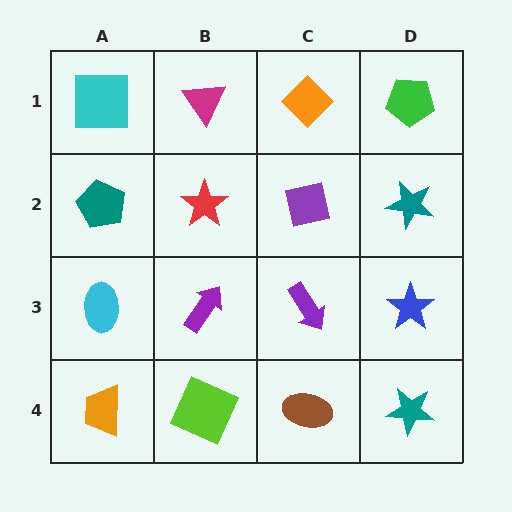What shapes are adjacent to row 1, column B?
A red star (row 2, column B), a cyan square (row 1, column A), an orange diamond (row 1, column C).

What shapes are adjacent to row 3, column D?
A teal star (row 2, column D), a teal star (row 4, column D), a purple arrow (row 3, column C).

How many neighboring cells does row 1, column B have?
3.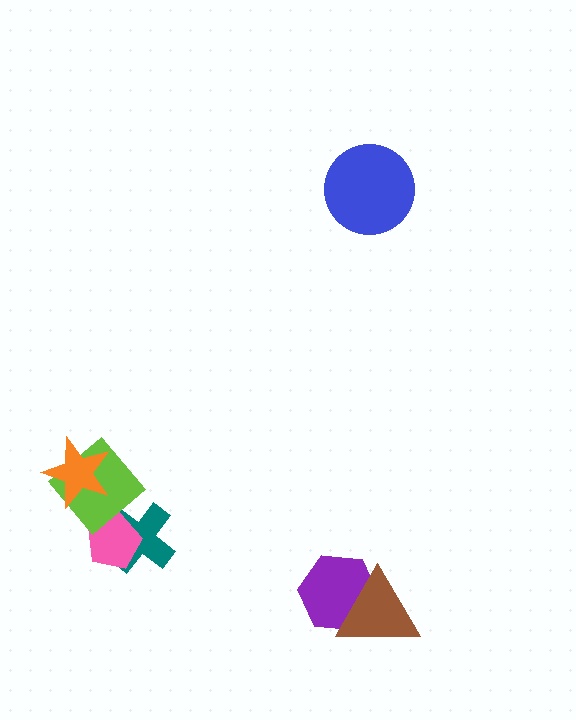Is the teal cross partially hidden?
Yes, it is partially covered by another shape.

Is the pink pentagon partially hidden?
Yes, it is partially covered by another shape.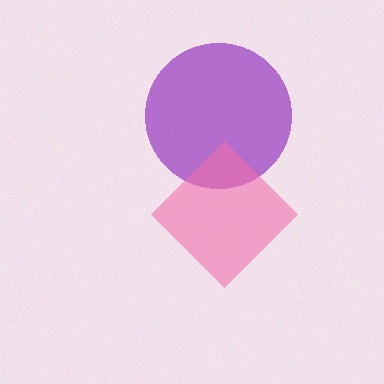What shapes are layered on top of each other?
The layered shapes are: a purple circle, a pink diamond.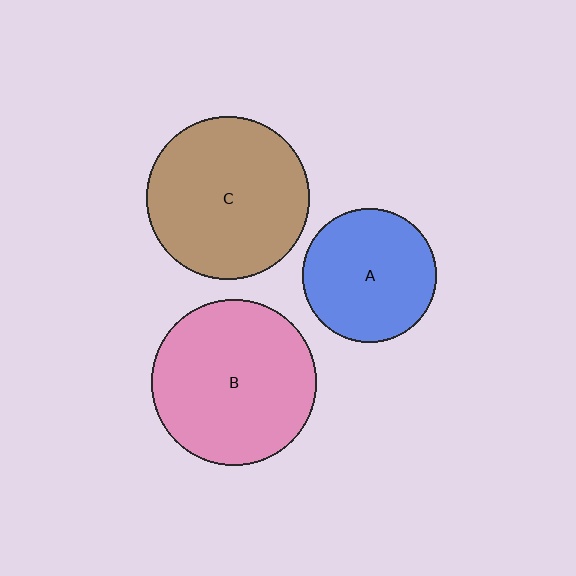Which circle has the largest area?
Circle B (pink).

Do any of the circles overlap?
No, none of the circles overlap.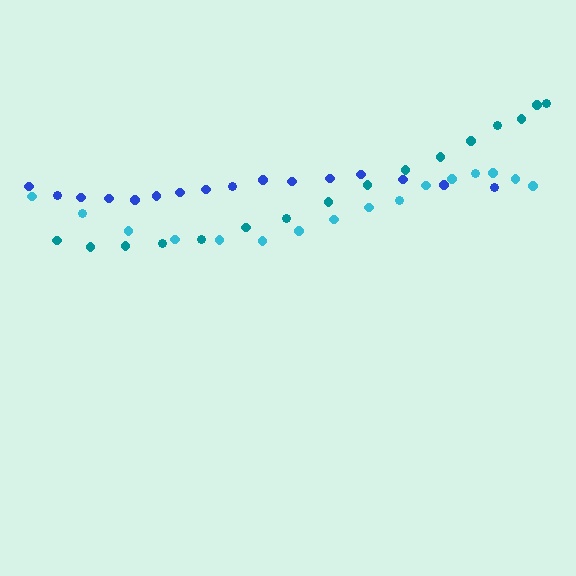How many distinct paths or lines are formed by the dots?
There are 3 distinct paths.